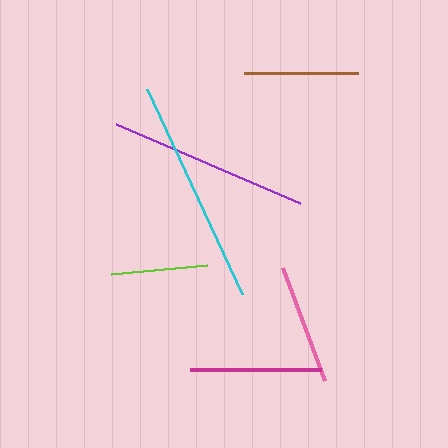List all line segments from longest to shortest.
From longest to shortest: cyan, purple, magenta, pink, brown, lime.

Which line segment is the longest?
The cyan line is the longest at approximately 225 pixels.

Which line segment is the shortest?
The lime line is the shortest at approximately 96 pixels.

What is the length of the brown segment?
The brown segment is approximately 114 pixels long.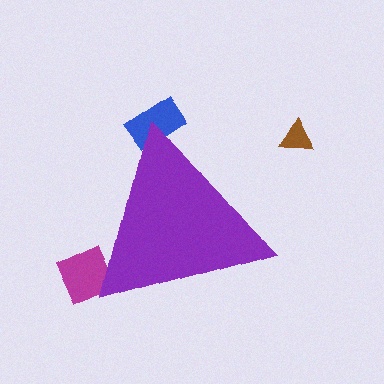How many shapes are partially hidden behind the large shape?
2 shapes are partially hidden.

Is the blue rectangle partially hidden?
Yes, the blue rectangle is partially hidden behind the purple triangle.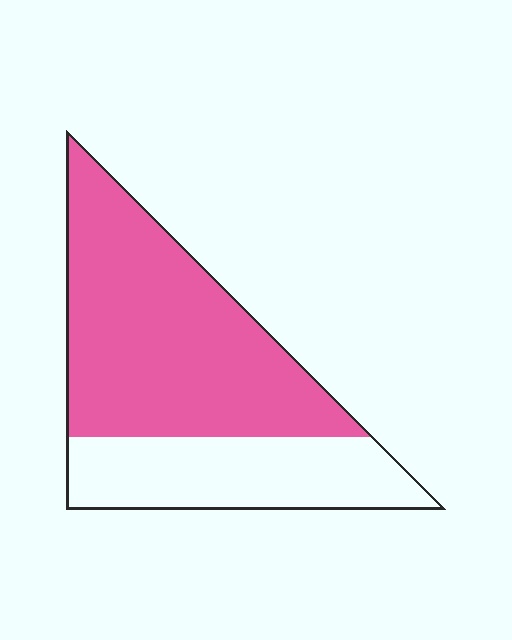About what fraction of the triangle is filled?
About two thirds (2/3).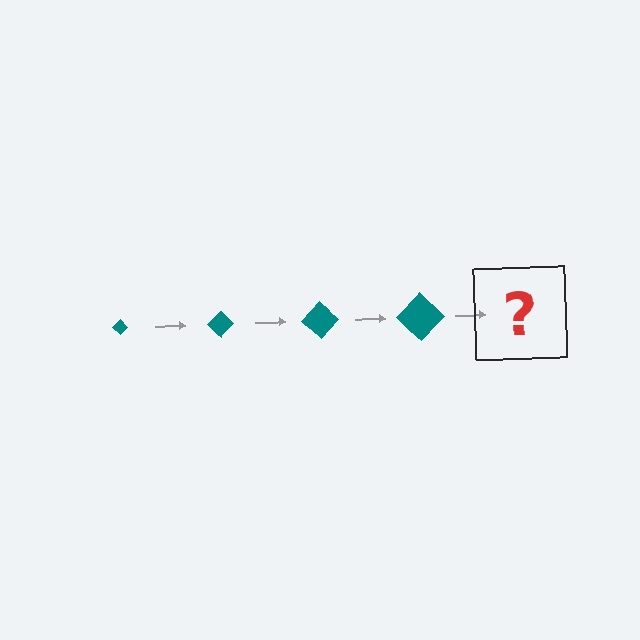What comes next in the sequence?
The next element should be a teal diamond, larger than the previous one.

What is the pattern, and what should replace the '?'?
The pattern is that the diamond gets progressively larger each step. The '?' should be a teal diamond, larger than the previous one.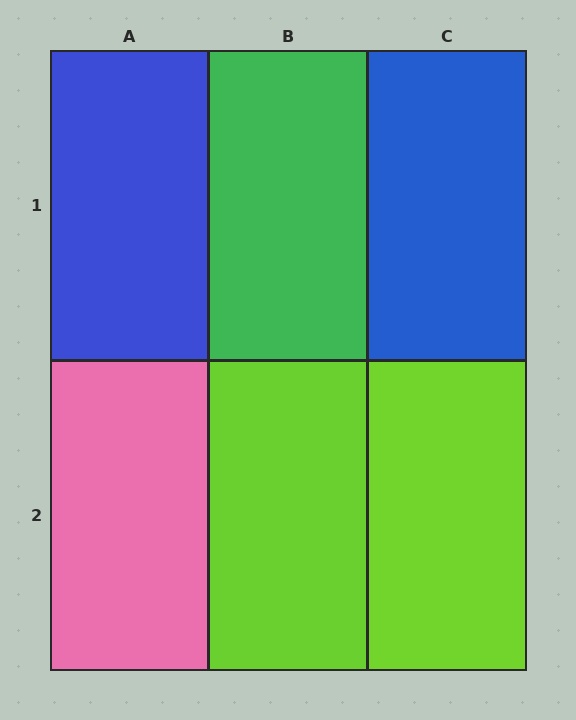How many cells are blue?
2 cells are blue.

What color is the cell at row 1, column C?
Blue.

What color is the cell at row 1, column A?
Blue.